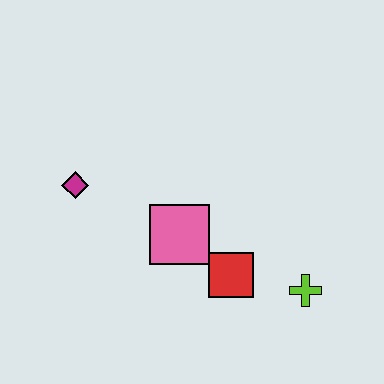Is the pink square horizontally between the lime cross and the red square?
No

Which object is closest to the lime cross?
The red square is closest to the lime cross.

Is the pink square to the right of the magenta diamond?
Yes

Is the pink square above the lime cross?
Yes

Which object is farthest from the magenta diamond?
The lime cross is farthest from the magenta diamond.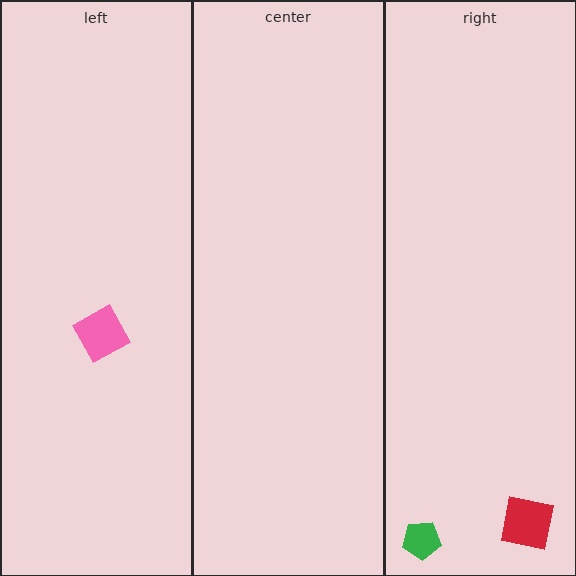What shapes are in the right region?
The red square, the green pentagon.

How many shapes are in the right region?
2.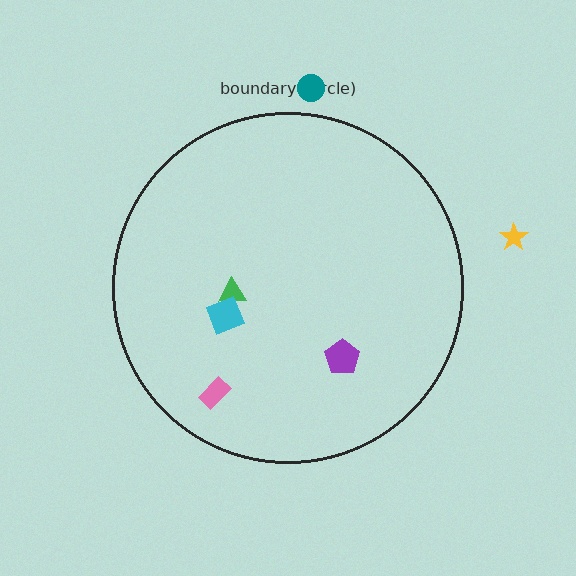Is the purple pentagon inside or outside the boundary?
Inside.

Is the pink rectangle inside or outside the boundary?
Inside.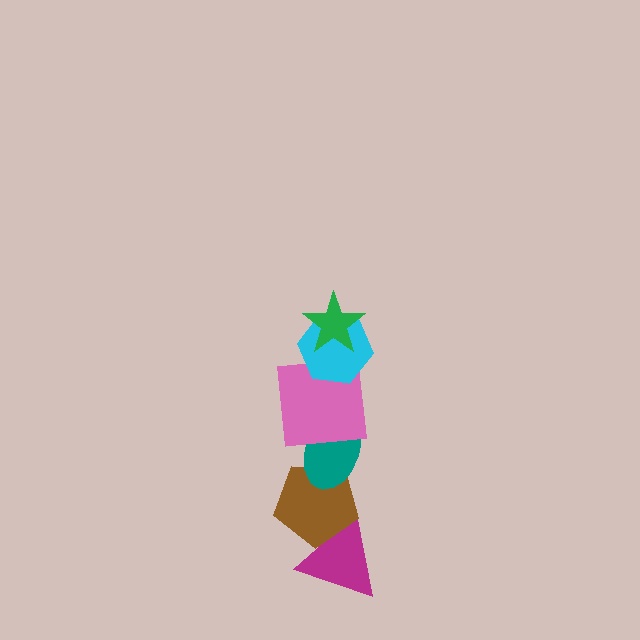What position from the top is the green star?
The green star is 1st from the top.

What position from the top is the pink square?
The pink square is 3rd from the top.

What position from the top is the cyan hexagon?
The cyan hexagon is 2nd from the top.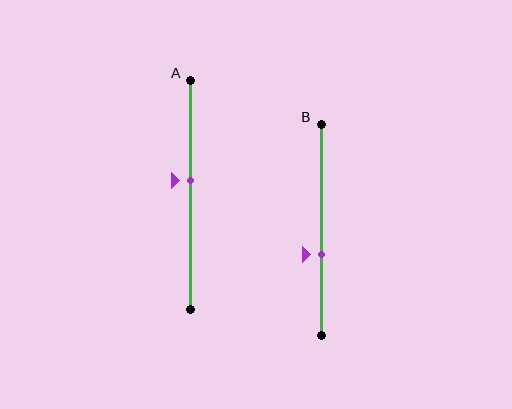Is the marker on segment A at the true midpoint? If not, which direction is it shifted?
No, the marker on segment A is shifted upward by about 6% of the segment length.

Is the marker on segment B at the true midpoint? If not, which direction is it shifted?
No, the marker on segment B is shifted downward by about 12% of the segment length.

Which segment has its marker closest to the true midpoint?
Segment A has its marker closest to the true midpoint.